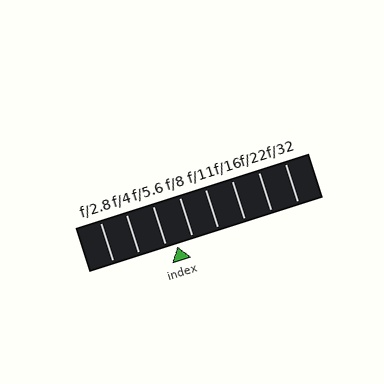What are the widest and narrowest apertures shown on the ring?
The widest aperture shown is f/2.8 and the narrowest is f/32.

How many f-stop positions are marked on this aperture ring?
There are 8 f-stop positions marked.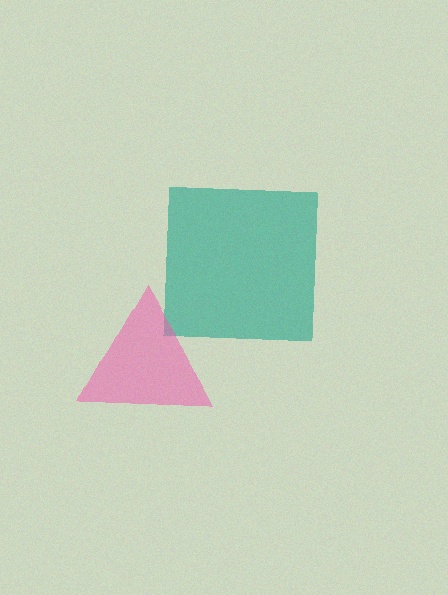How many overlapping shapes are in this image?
There are 2 overlapping shapes in the image.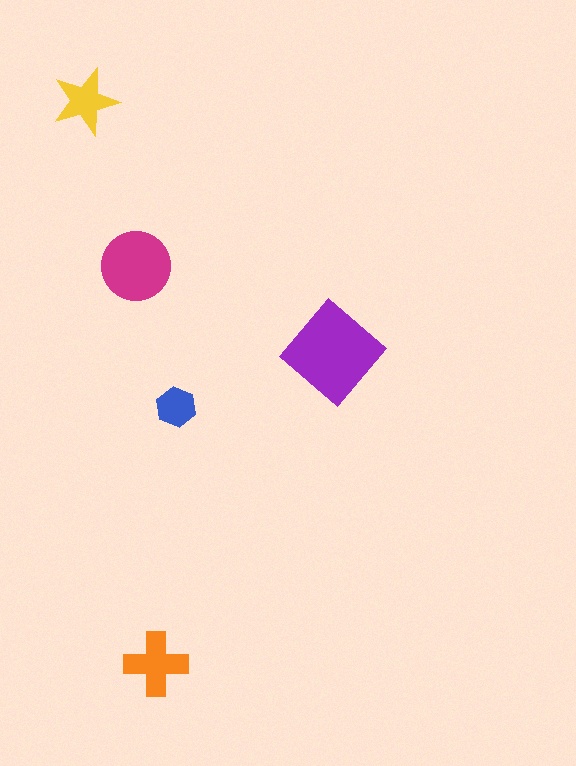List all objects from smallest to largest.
The blue hexagon, the yellow star, the orange cross, the magenta circle, the purple diamond.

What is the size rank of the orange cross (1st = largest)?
3rd.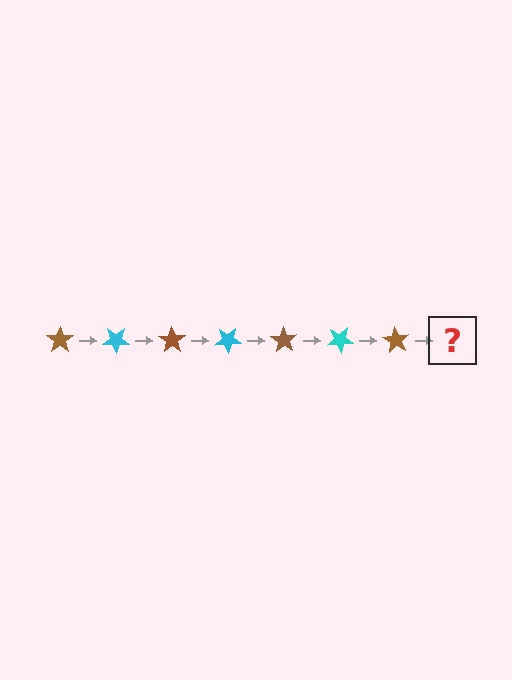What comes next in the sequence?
The next element should be a cyan star, rotated 245 degrees from the start.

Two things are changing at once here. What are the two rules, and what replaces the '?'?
The two rules are that it rotates 35 degrees each step and the color cycles through brown and cyan. The '?' should be a cyan star, rotated 245 degrees from the start.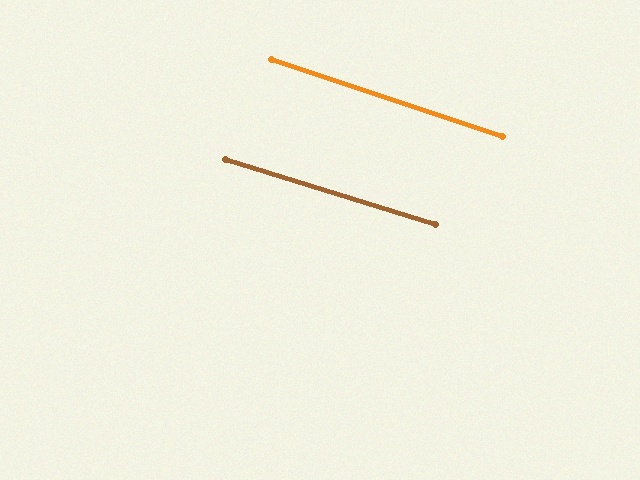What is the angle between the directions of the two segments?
Approximately 1 degree.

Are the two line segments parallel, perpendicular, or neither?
Parallel — their directions differ by only 1.1°.